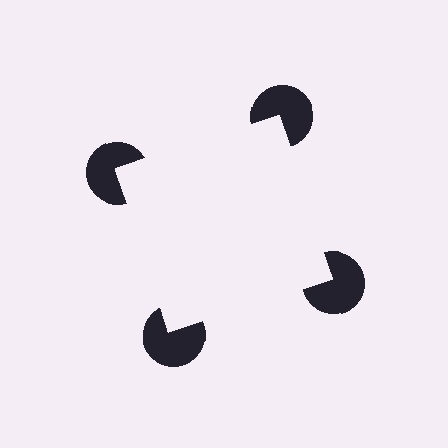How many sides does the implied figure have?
4 sides.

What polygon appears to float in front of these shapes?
An illusory square — its edges are inferred from the aligned wedge cuts in the pac-man discs, not physically drawn.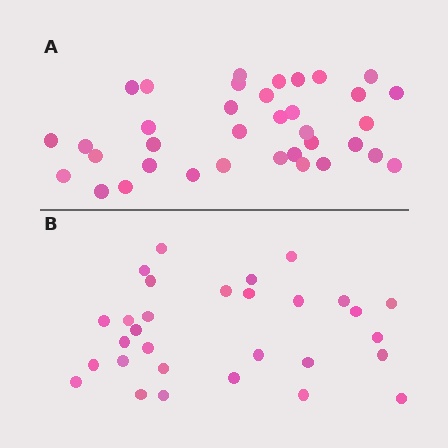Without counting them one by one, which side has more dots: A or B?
Region A (the top region) has more dots.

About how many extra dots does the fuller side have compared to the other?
Region A has about 6 more dots than region B.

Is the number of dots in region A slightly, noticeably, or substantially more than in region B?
Region A has only slightly more — the two regions are fairly close. The ratio is roughly 1.2 to 1.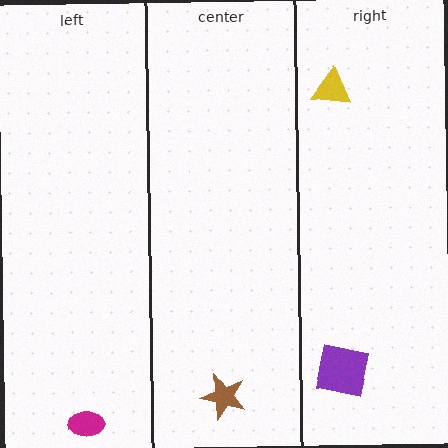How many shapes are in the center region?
1.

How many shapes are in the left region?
1.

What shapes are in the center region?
The brown star.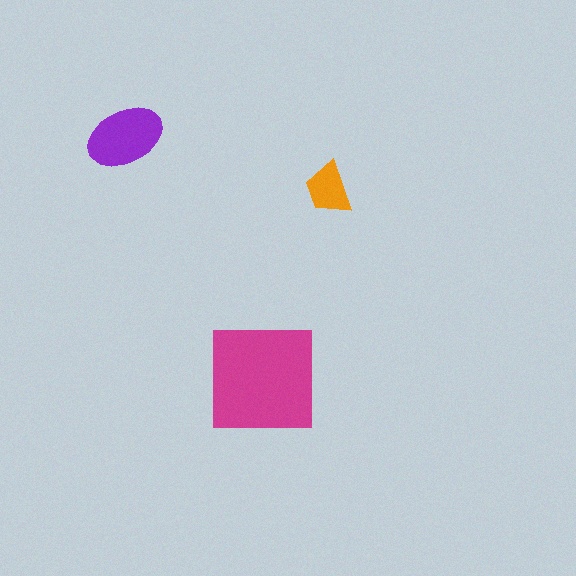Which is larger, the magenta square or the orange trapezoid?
The magenta square.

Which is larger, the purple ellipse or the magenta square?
The magenta square.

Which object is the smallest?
The orange trapezoid.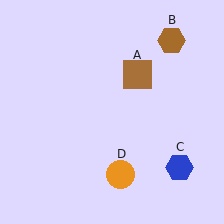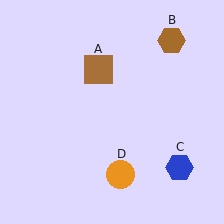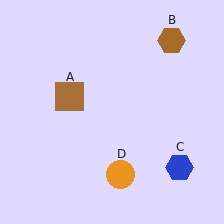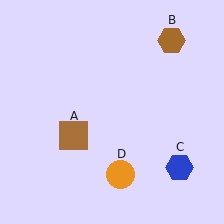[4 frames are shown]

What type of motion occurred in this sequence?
The brown square (object A) rotated counterclockwise around the center of the scene.